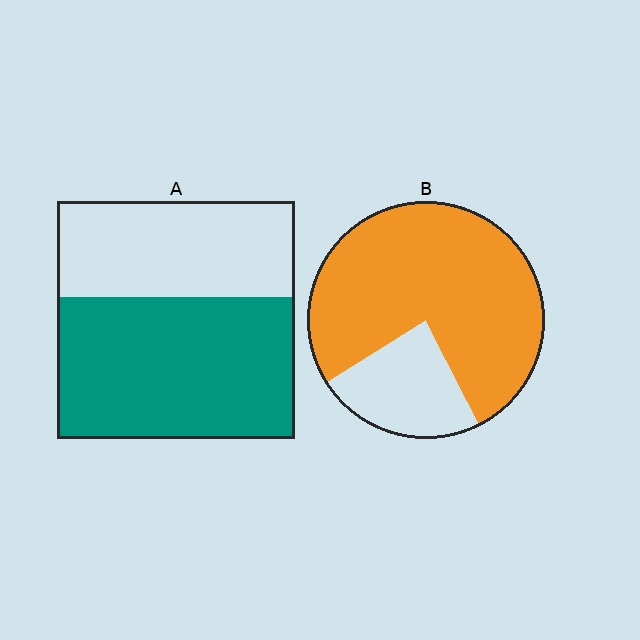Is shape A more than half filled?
Yes.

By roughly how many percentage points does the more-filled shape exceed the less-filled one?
By roughly 15 percentage points (B over A).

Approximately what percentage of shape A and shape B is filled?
A is approximately 60% and B is approximately 75%.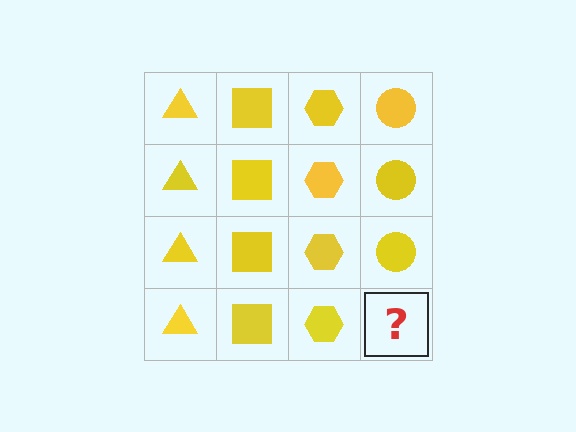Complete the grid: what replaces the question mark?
The question mark should be replaced with a yellow circle.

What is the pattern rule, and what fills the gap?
The rule is that each column has a consistent shape. The gap should be filled with a yellow circle.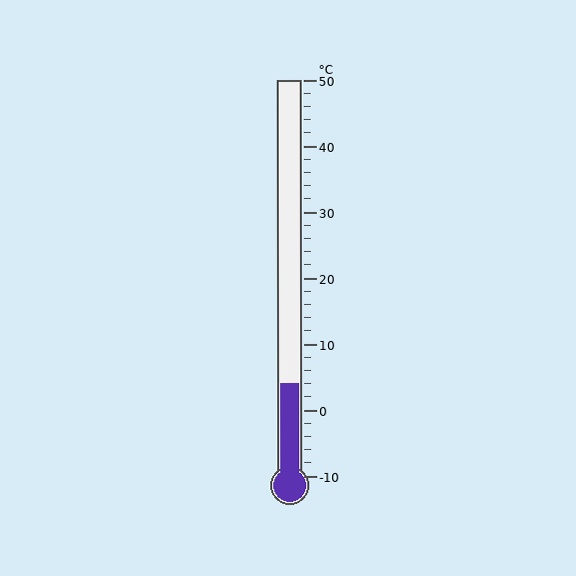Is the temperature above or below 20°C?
The temperature is below 20°C.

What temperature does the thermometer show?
The thermometer shows approximately 4°C.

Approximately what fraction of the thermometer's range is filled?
The thermometer is filled to approximately 25% of its range.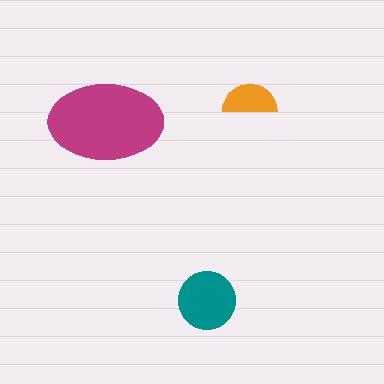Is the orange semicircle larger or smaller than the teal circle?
Smaller.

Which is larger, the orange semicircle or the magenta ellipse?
The magenta ellipse.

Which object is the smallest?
The orange semicircle.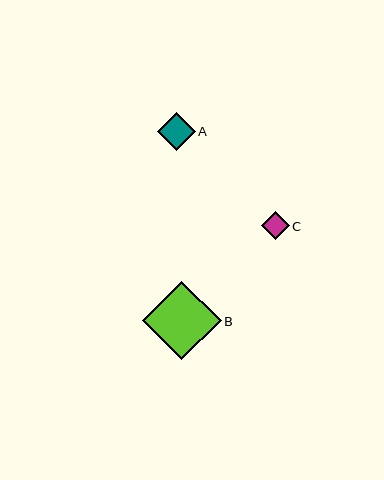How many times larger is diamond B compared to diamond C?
Diamond B is approximately 2.8 times the size of diamond C.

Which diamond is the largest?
Diamond B is the largest with a size of approximately 79 pixels.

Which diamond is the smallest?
Diamond C is the smallest with a size of approximately 28 pixels.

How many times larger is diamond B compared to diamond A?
Diamond B is approximately 2.1 times the size of diamond A.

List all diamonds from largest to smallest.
From largest to smallest: B, A, C.